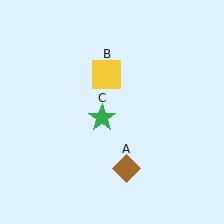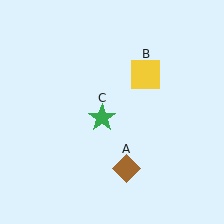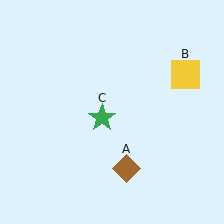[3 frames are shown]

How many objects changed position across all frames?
1 object changed position: yellow square (object B).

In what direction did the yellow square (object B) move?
The yellow square (object B) moved right.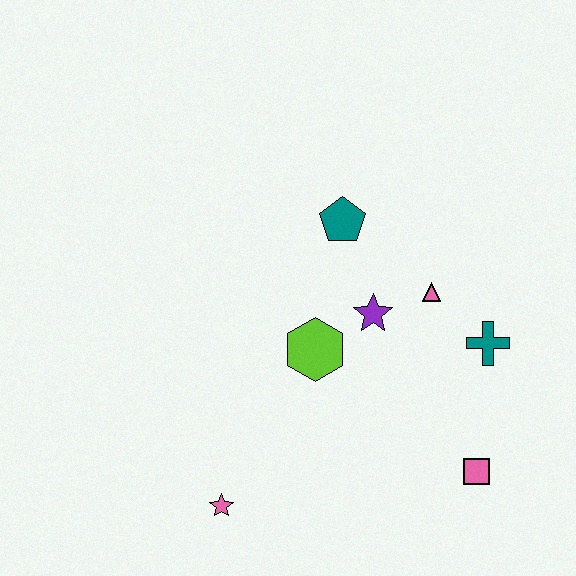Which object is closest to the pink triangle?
The purple star is closest to the pink triangle.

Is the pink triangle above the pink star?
Yes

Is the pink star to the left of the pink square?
Yes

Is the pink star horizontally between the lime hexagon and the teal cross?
No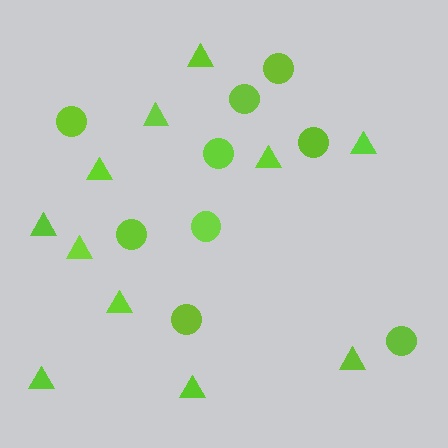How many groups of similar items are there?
There are 2 groups: one group of circles (9) and one group of triangles (11).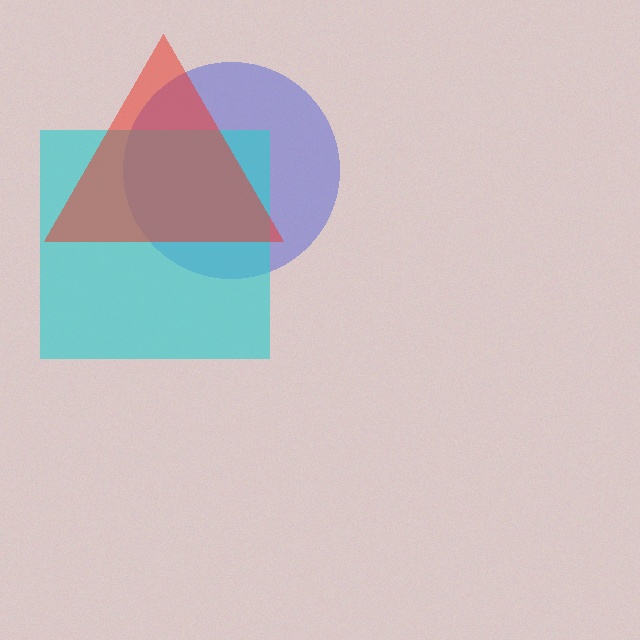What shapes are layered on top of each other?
The layered shapes are: a blue circle, a cyan square, a red triangle.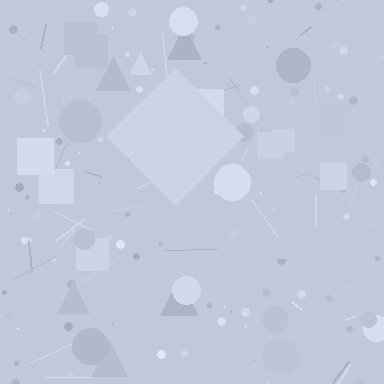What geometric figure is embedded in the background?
A diamond is embedded in the background.